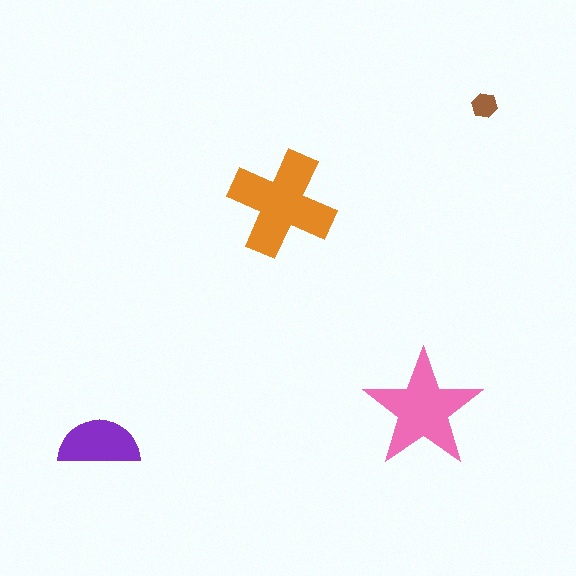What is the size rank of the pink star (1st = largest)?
2nd.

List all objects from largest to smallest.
The orange cross, the pink star, the purple semicircle, the brown hexagon.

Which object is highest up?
The brown hexagon is topmost.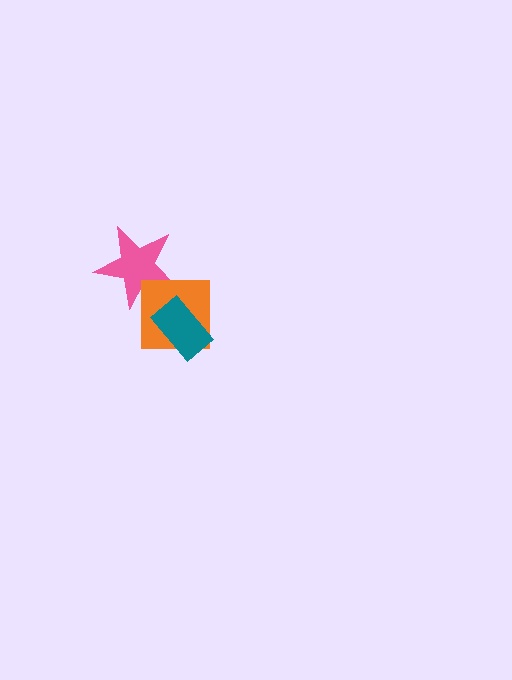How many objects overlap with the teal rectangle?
1 object overlaps with the teal rectangle.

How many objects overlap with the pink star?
1 object overlaps with the pink star.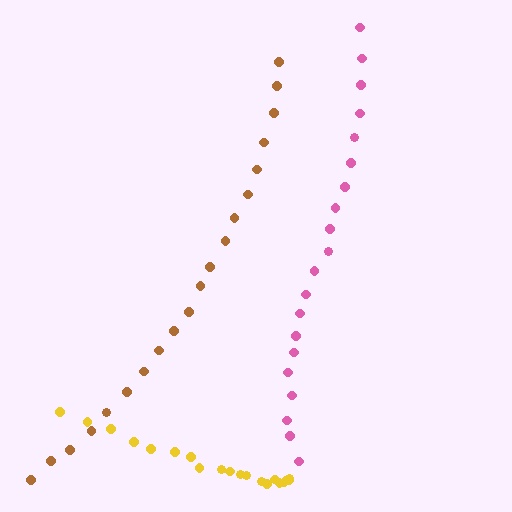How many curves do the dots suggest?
There are 3 distinct paths.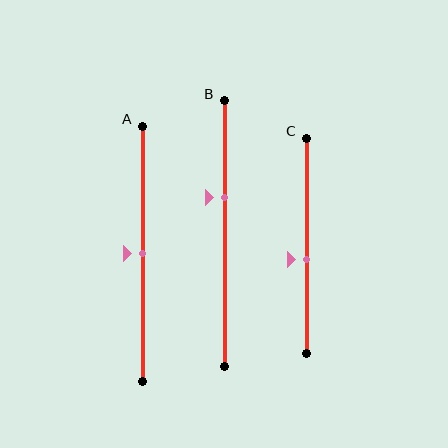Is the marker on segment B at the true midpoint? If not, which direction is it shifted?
No, the marker on segment B is shifted upward by about 14% of the segment length.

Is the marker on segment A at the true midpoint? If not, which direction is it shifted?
Yes, the marker on segment A is at the true midpoint.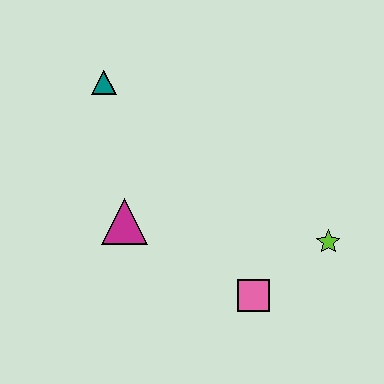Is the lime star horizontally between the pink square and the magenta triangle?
No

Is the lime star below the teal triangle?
Yes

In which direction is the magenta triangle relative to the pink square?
The magenta triangle is to the left of the pink square.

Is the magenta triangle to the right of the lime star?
No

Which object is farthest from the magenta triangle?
The lime star is farthest from the magenta triangle.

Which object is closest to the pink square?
The lime star is closest to the pink square.